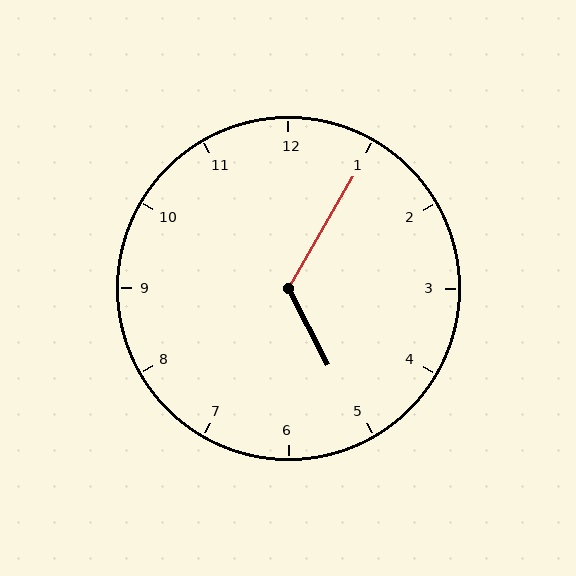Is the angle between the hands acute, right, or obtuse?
It is obtuse.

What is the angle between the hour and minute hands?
Approximately 122 degrees.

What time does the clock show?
5:05.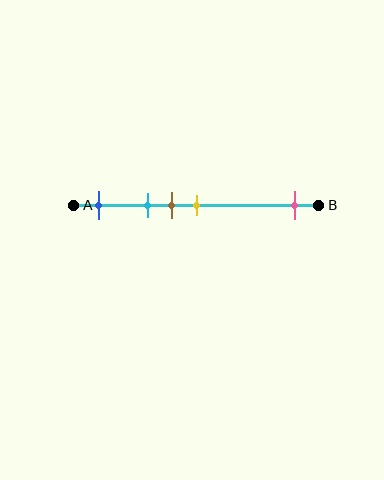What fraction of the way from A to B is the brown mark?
The brown mark is approximately 40% (0.4) of the way from A to B.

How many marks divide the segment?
There are 5 marks dividing the segment.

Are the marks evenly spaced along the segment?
No, the marks are not evenly spaced.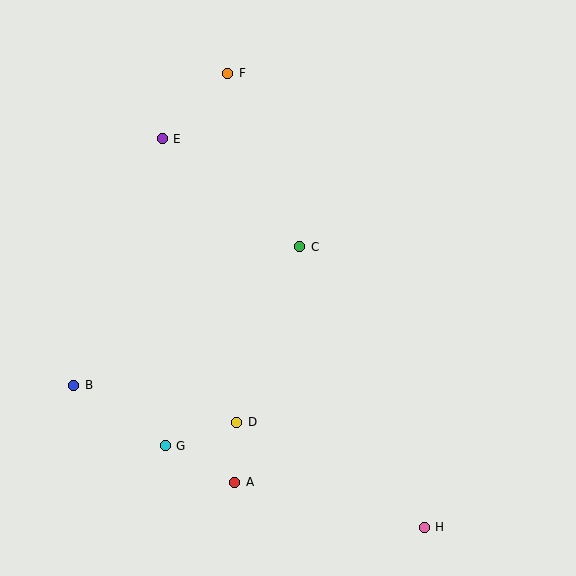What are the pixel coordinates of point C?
Point C is at (300, 247).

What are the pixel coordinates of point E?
Point E is at (162, 139).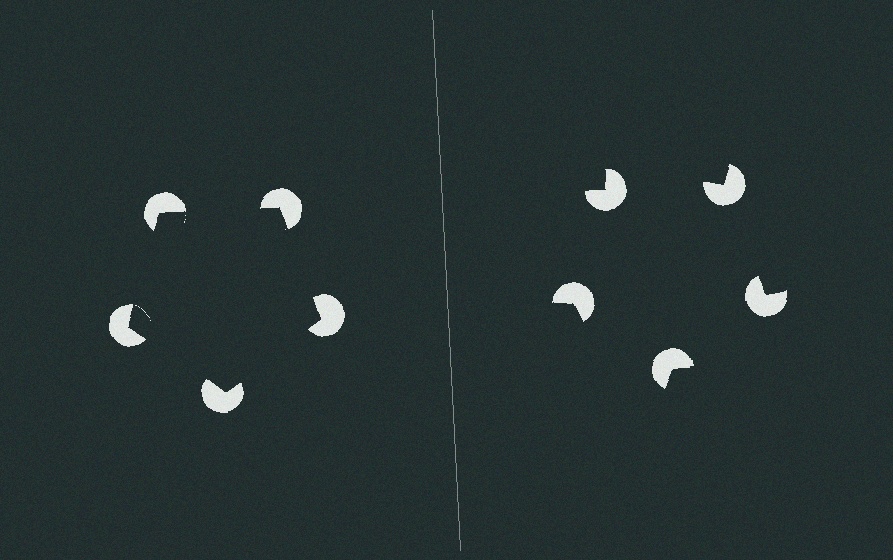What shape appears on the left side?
An illusory pentagon.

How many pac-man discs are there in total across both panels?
10 — 5 on each side.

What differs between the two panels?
The pac-man discs are positioned identically on both sides; only the wedge orientations differ. On the left they align to a pentagon; on the right they are misaligned.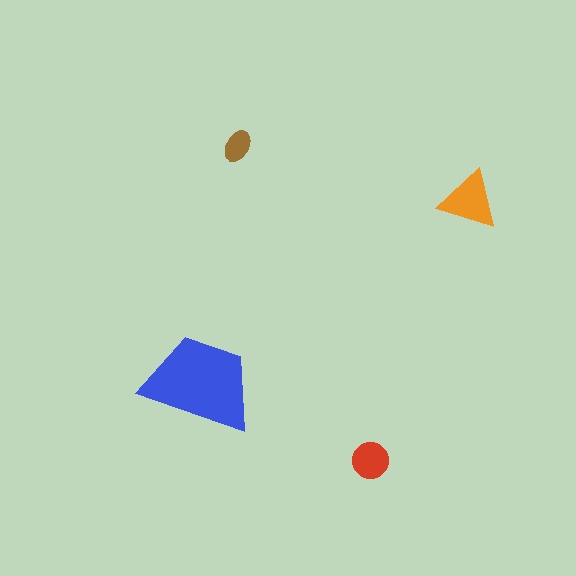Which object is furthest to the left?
The blue trapezoid is leftmost.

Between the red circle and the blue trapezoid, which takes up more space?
The blue trapezoid.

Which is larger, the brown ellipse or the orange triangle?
The orange triangle.